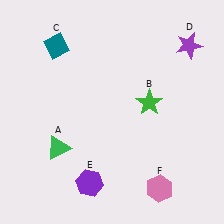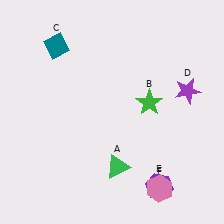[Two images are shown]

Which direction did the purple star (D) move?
The purple star (D) moved down.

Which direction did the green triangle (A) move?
The green triangle (A) moved right.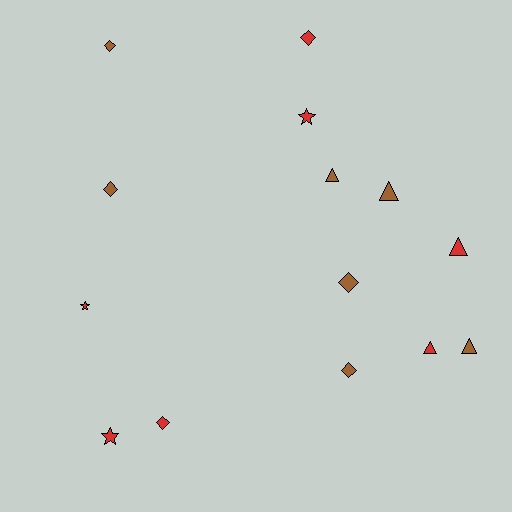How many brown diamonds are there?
There are 4 brown diamonds.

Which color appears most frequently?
Red, with 7 objects.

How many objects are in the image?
There are 14 objects.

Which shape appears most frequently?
Diamond, with 6 objects.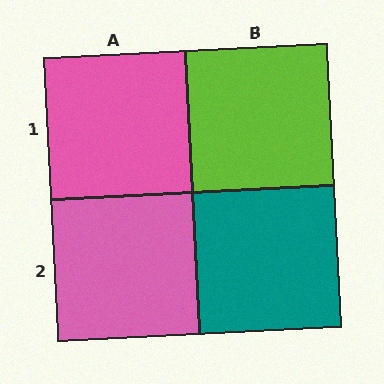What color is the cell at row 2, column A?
Pink.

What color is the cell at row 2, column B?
Teal.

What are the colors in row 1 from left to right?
Pink, lime.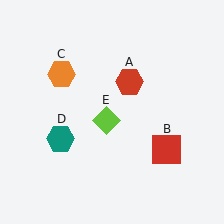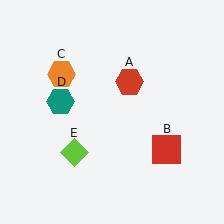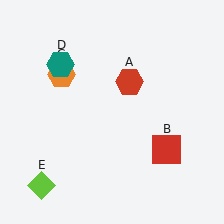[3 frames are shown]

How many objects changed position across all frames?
2 objects changed position: teal hexagon (object D), lime diamond (object E).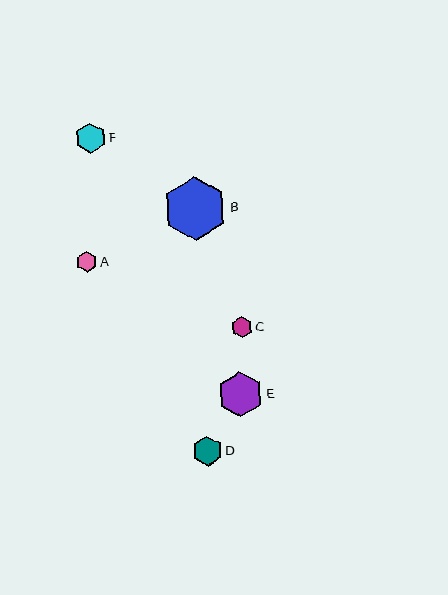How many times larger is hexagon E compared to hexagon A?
Hexagon E is approximately 2.2 times the size of hexagon A.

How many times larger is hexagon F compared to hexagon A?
Hexagon F is approximately 1.5 times the size of hexagon A.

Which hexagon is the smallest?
Hexagon A is the smallest with a size of approximately 21 pixels.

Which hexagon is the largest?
Hexagon B is the largest with a size of approximately 64 pixels.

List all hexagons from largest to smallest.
From largest to smallest: B, E, F, D, C, A.